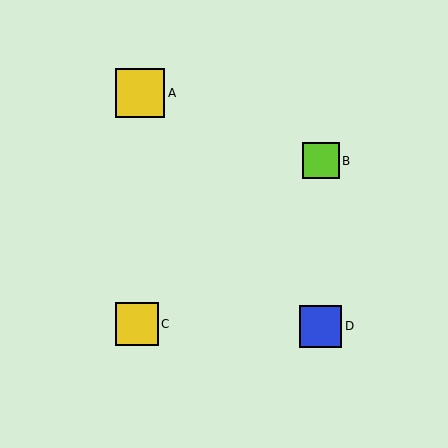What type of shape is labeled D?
Shape D is a blue square.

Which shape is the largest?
The yellow square (labeled A) is the largest.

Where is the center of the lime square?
The center of the lime square is at (321, 161).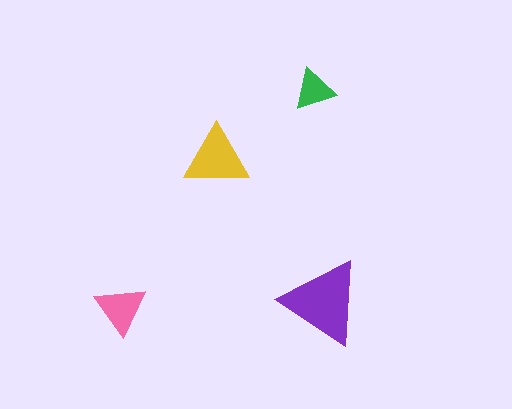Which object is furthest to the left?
The pink triangle is leftmost.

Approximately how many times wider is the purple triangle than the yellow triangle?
About 1.5 times wider.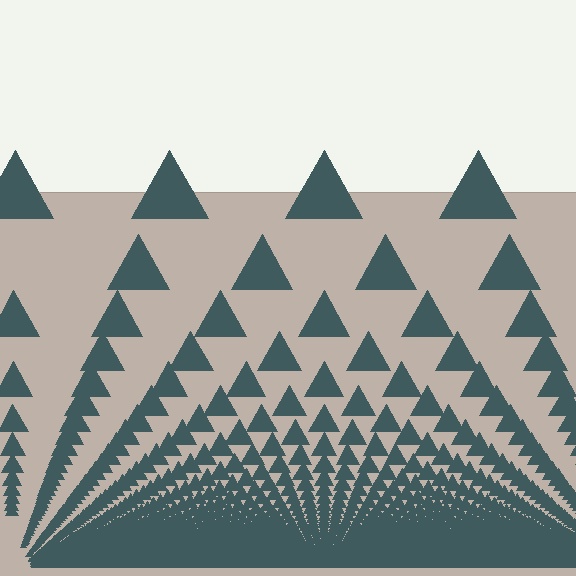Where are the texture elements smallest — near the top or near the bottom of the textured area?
Near the bottom.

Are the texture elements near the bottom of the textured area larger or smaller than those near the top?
Smaller. The gradient is inverted — elements near the bottom are smaller and denser.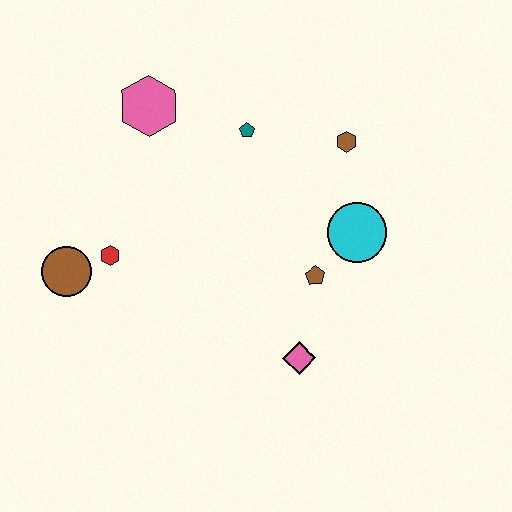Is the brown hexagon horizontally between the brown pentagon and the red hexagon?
No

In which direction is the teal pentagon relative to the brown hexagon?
The teal pentagon is to the left of the brown hexagon.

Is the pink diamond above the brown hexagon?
No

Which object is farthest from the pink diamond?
The pink hexagon is farthest from the pink diamond.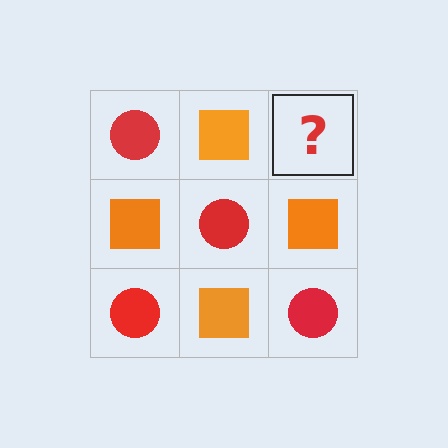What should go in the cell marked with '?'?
The missing cell should contain a red circle.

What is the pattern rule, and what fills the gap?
The rule is that it alternates red circle and orange square in a checkerboard pattern. The gap should be filled with a red circle.